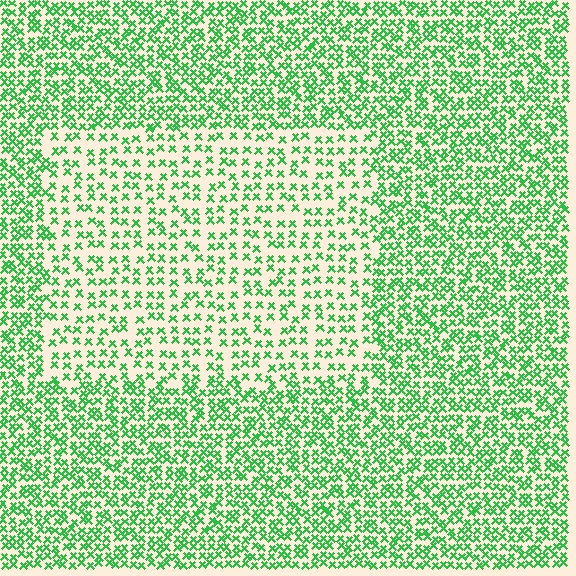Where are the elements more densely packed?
The elements are more densely packed outside the rectangle boundary.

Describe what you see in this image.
The image contains small green elements arranged at two different densities. A rectangle-shaped region is visible where the elements are less densely packed than the surrounding area.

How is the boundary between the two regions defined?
The boundary is defined by a change in element density (approximately 1.9x ratio). All elements are the same color, size, and shape.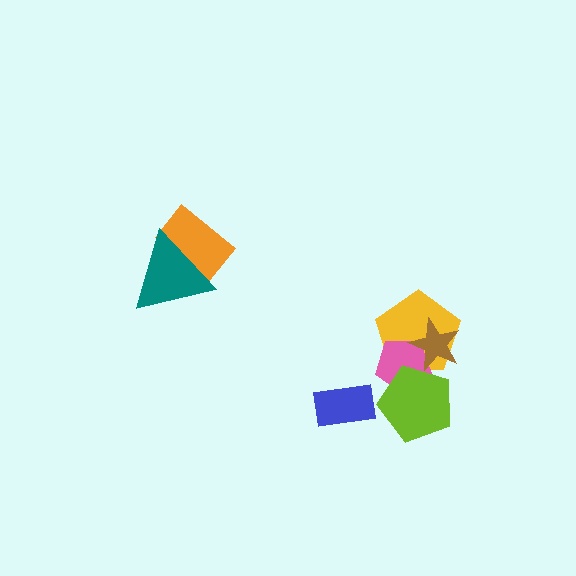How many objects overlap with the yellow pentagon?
3 objects overlap with the yellow pentagon.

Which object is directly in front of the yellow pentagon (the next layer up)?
The pink pentagon is directly in front of the yellow pentagon.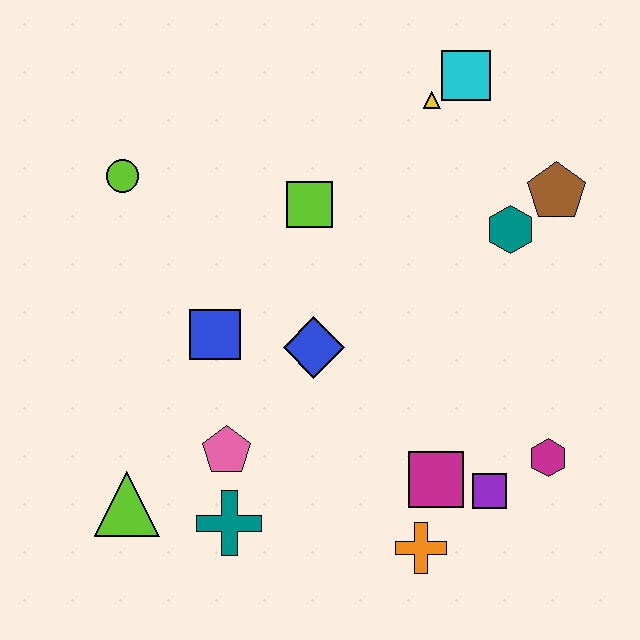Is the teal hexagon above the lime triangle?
Yes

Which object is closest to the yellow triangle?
The cyan square is closest to the yellow triangle.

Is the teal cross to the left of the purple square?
Yes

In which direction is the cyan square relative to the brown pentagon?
The cyan square is above the brown pentagon.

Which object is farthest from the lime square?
The orange cross is farthest from the lime square.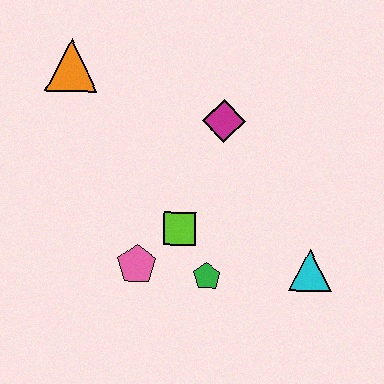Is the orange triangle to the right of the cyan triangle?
No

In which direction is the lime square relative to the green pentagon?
The lime square is above the green pentagon.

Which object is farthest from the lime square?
The orange triangle is farthest from the lime square.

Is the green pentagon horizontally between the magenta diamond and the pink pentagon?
Yes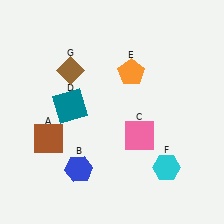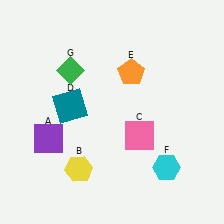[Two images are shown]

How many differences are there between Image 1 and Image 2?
There are 3 differences between the two images.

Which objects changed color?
A changed from brown to purple. B changed from blue to yellow. G changed from brown to green.